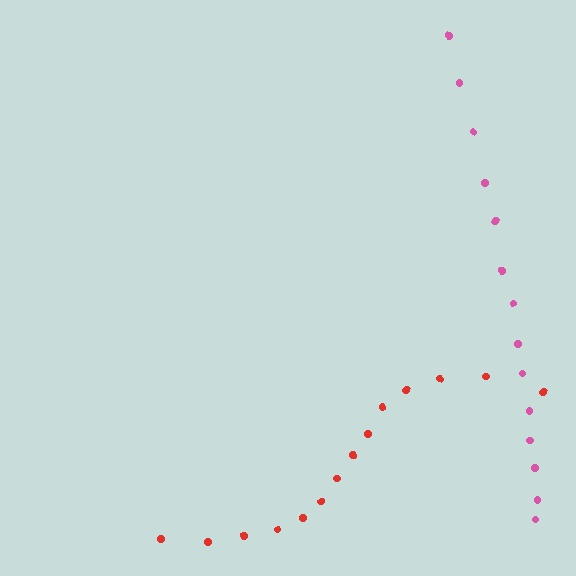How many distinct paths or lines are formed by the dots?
There are 2 distinct paths.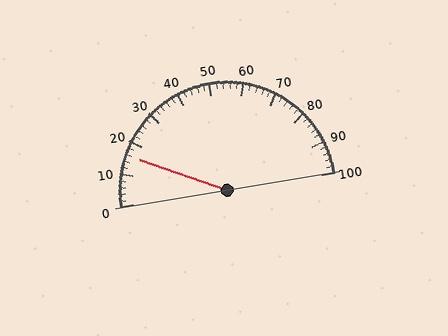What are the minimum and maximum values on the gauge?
The gauge ranges from 0 to 100.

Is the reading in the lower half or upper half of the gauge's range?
The reading is in the lower half of the range (0 to 100).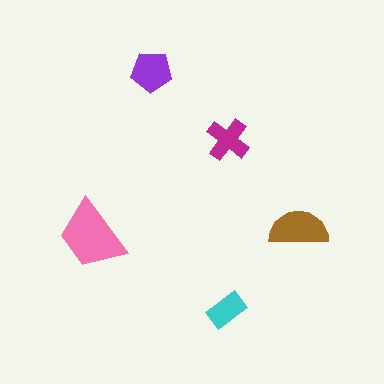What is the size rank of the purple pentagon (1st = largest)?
3rd.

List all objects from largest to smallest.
The pink trapezoid, the brown semicircle, the purple pentagon, the magenta cross, the cyan rectangle.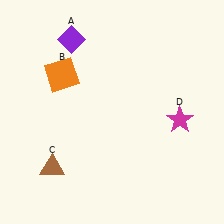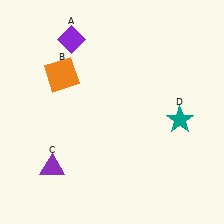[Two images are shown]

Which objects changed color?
C changed from brown to purple. D changed from magenta to teal.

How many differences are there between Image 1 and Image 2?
There are 2 differences between the two images.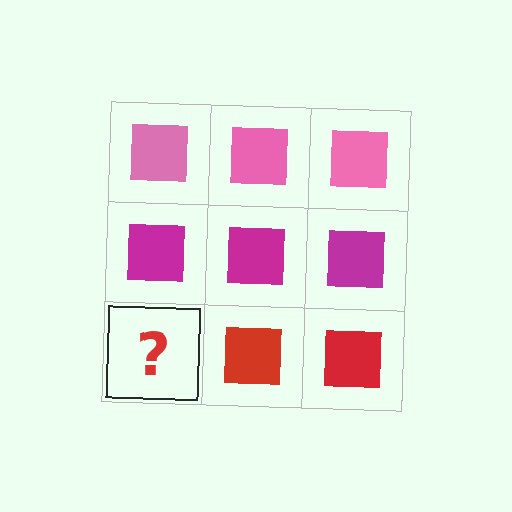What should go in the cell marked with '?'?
The missing cell should contain a red square.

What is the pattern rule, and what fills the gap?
The rule is that each row has a consistent color. The gap should be filled with a red square.